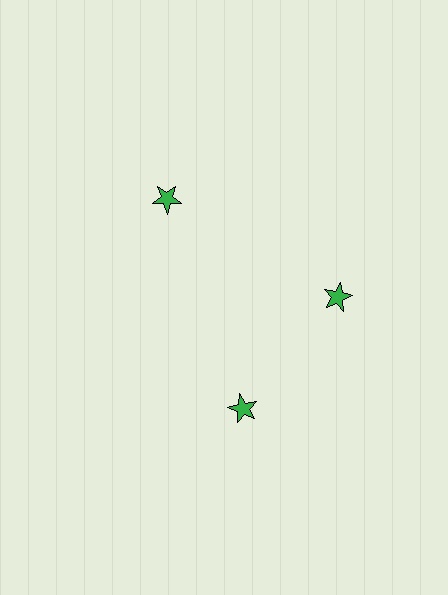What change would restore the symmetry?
The symmetry would be restored by rotating it back into even spacing with its neighbors so that all 3 stars sit at equal angles and equal distance from the center.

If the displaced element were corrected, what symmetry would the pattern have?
It would have 3-fold rotational symmetry — the pattern would map onto itself every 120 degrees.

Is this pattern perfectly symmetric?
No. The 3 green stars are arranged in a ring, but one element near the 7 o'clock position is rotated out of alignment along the ring, breaking the 3-fold rotational symmetry.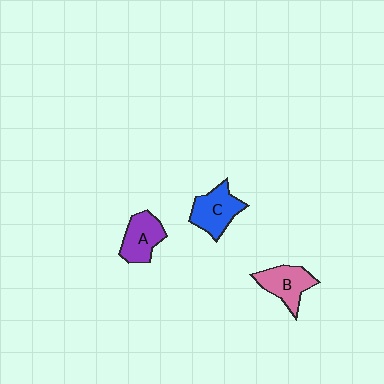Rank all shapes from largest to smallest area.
From largest to smallest: C (blue), B (pink), A (purple).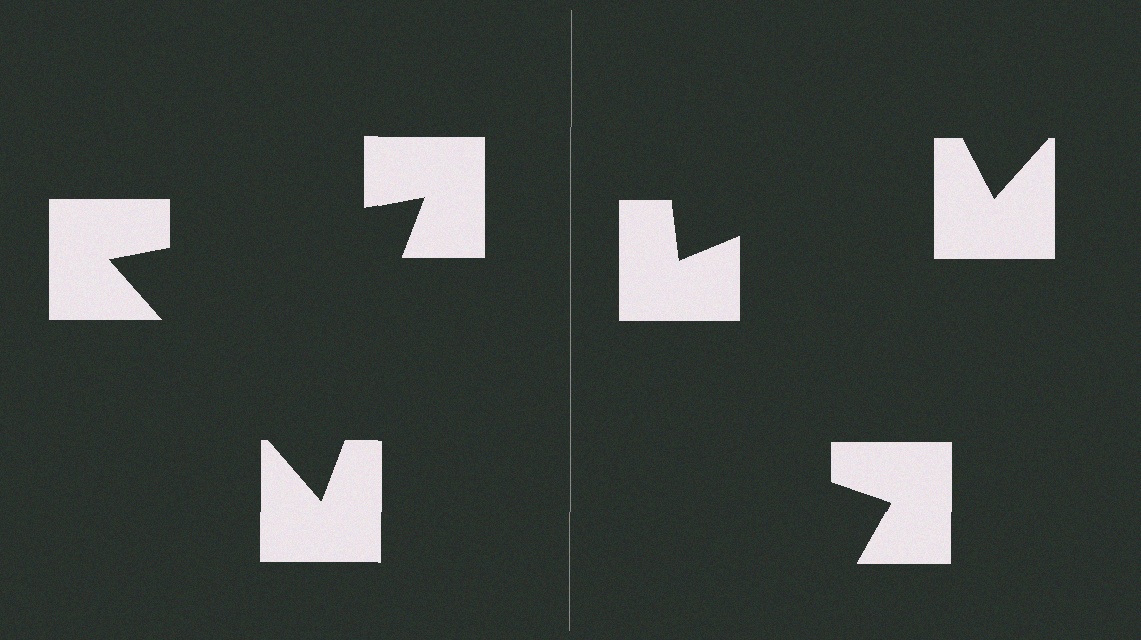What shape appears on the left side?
An illusory triangle.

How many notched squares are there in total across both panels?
6 — 3 on each side.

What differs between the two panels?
The notched squares are positioned identically on both sides; only the wedge orientations differ. On the left they align to a triangle; on the right they are misaligned.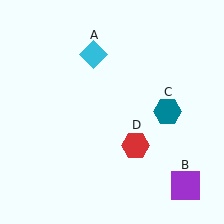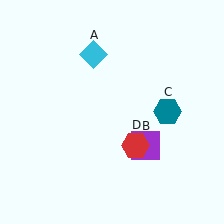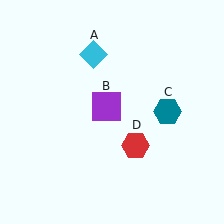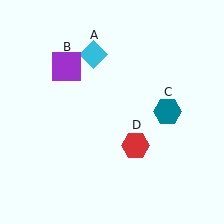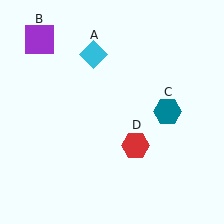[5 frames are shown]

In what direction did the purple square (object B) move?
The purple square (object B) moved up and to the left.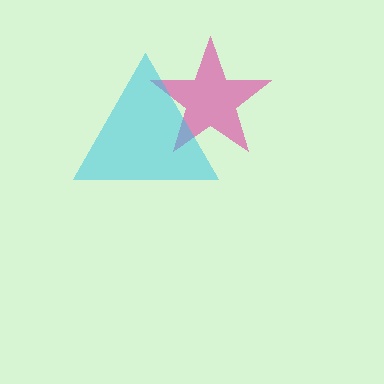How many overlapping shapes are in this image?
There are 2 overlapping shapes in the image.